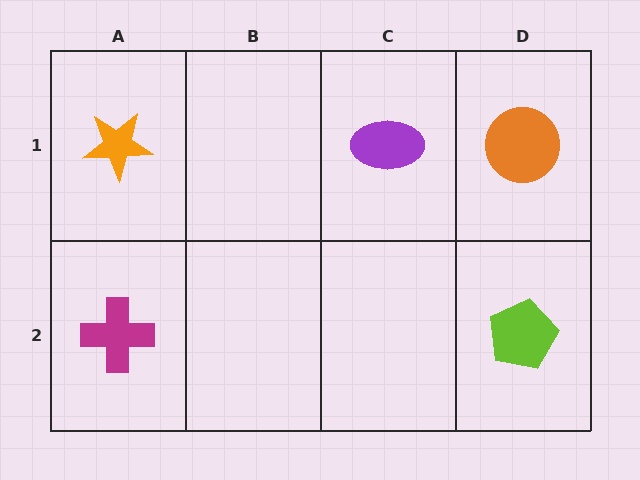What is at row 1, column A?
An orange star.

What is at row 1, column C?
A purple ellipse.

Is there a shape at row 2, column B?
No, that cell is empty.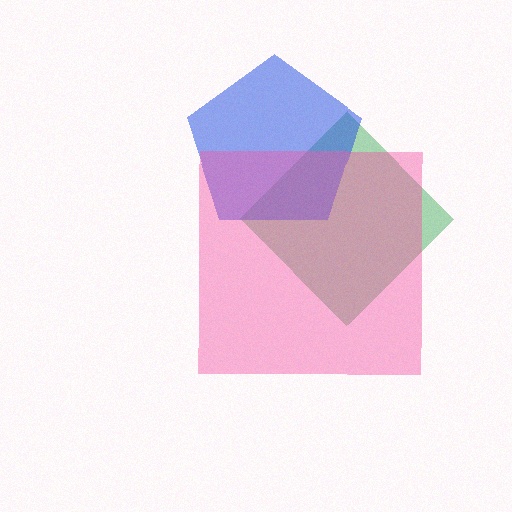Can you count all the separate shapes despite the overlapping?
Yes, there are 3 separate shapes.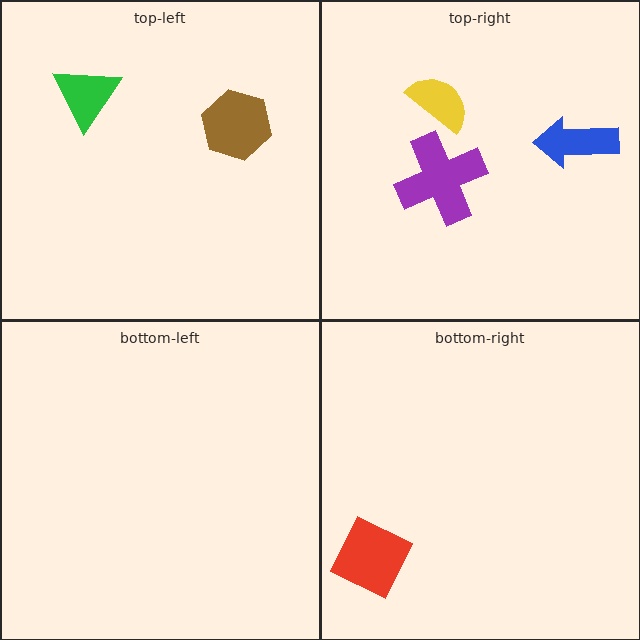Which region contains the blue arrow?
The top-right region.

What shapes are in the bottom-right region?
The red diamond.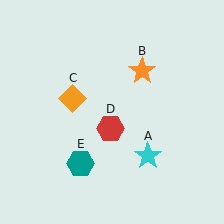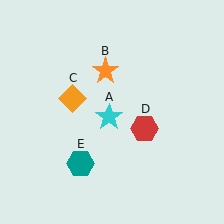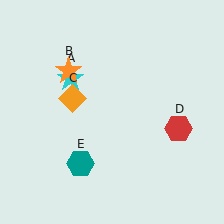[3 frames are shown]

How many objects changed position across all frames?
3 objects changed position: cyan star (object A), orange star (object B), red hexagon (object D).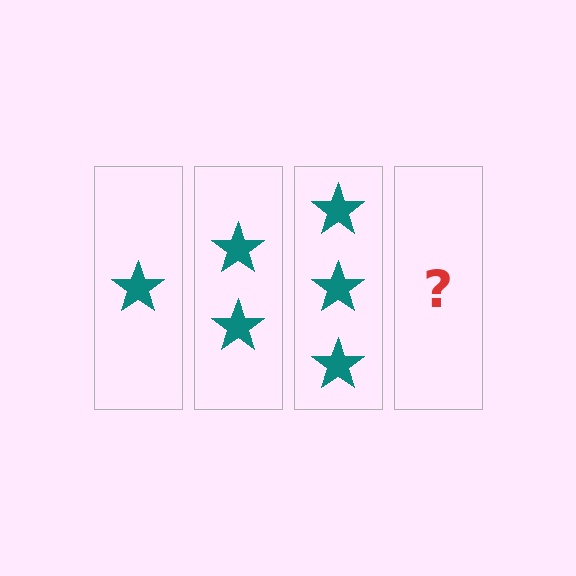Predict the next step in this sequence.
The next step is 4 stars.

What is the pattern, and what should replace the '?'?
The pattern is that each step adds one more star. The '?' should be 4 stars.